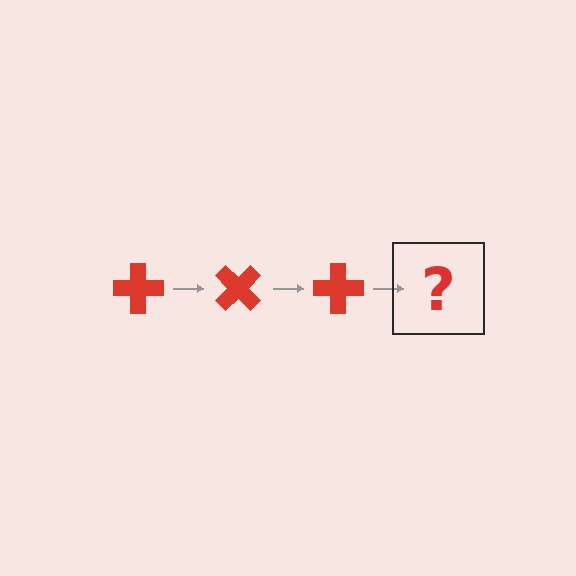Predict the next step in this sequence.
The next step is a red cross rotated 135 degrees.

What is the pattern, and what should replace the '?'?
The pattern is that the cross rotates 45 degrees each step. The '?' should be a red cross rotated 135 degrees.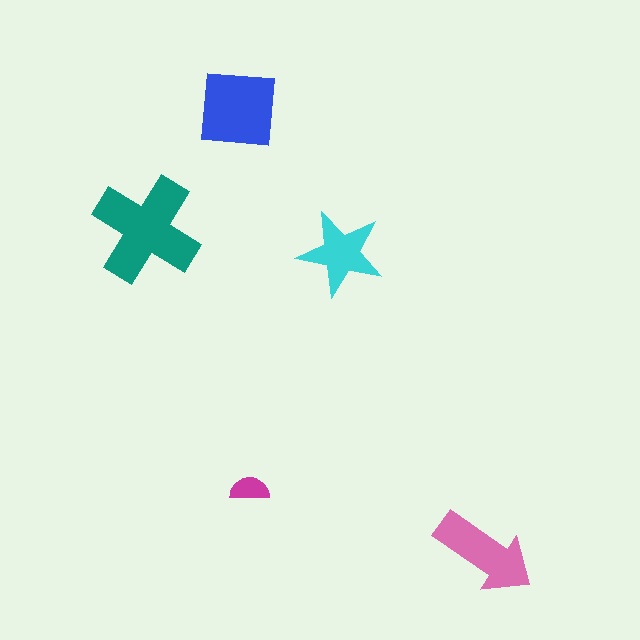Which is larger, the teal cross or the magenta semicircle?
The teal cross.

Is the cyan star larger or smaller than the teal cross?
Smaller.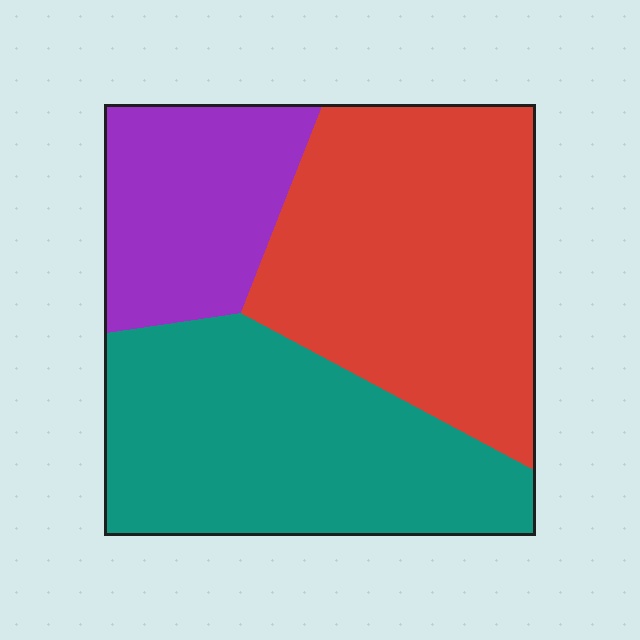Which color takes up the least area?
Purple, at roughly 20%.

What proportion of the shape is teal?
Teal covers roughly 40% of the shape.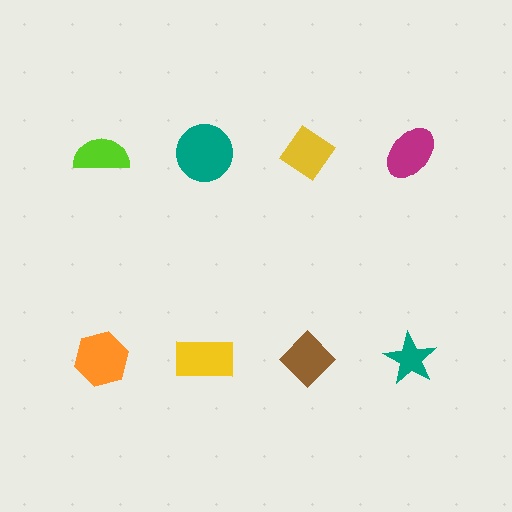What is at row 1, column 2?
A teal circle.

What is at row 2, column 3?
A brown diamond.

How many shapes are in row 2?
4 shapes.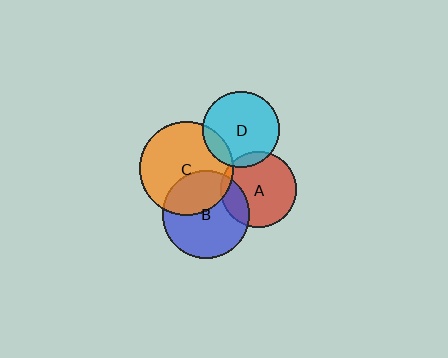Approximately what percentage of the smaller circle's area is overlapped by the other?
Approximately 35%.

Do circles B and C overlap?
Yes.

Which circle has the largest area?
Circle C (orange).